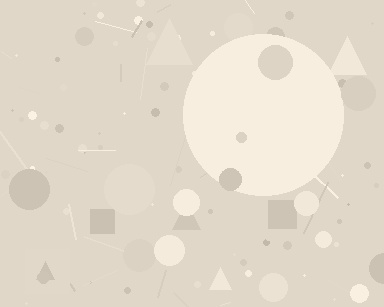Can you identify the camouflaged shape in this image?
The camouflaged shape is a circle.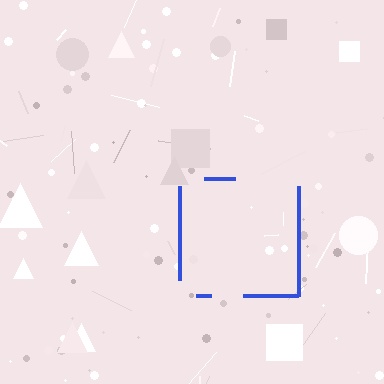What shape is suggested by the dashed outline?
The dashed outline suggests a square.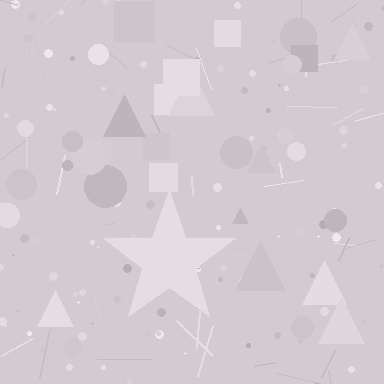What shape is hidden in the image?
A star is hidden in the image.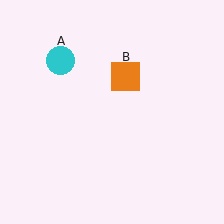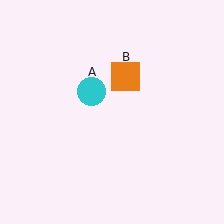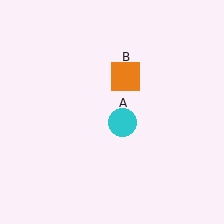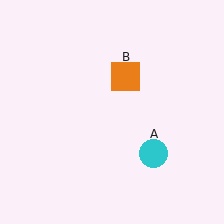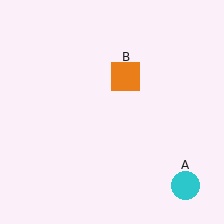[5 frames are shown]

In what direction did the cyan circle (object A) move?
The cyan circle (object A) moved down and to the right.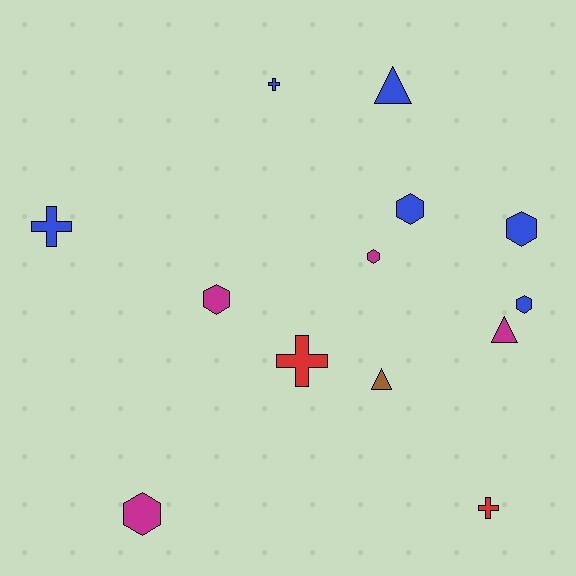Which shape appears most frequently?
Hexagon, with 6 objects.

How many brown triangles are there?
There is 1 brown triangle.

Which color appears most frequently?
Blue, with 6 objects.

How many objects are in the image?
There are 13 objects.